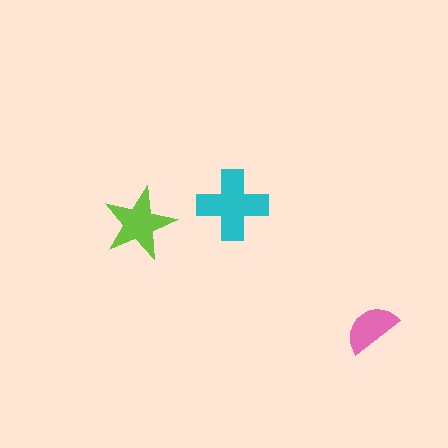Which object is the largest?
The cyan cross.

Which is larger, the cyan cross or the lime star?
The cyan cross.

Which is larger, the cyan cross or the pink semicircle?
The cyan cross.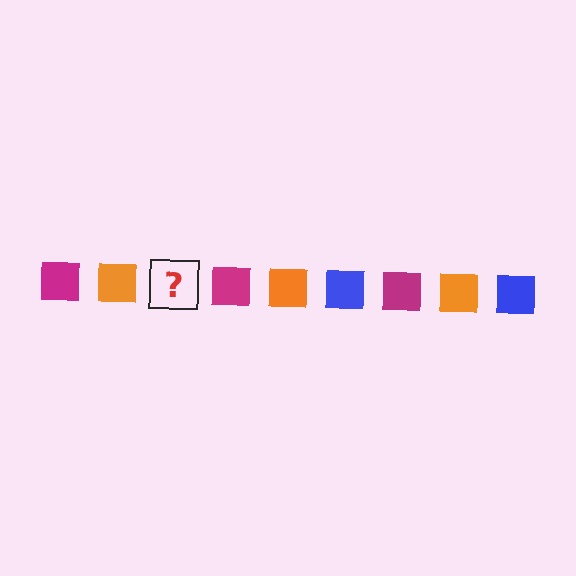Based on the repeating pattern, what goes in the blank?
The blank should be a blue square.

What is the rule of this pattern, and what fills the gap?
The rule is that the pattern cycles through magenta, orange, blue squares. The gap should be filled with a blue square.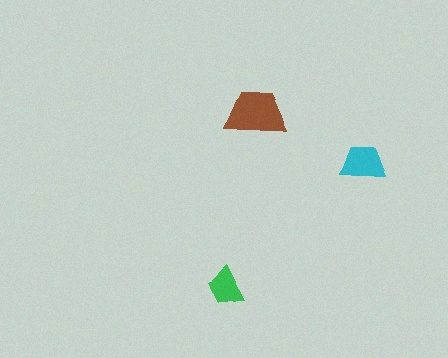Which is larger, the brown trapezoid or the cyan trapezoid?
The brown one.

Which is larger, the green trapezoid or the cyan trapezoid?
The cyan one.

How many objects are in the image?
There are 3 objects in the image.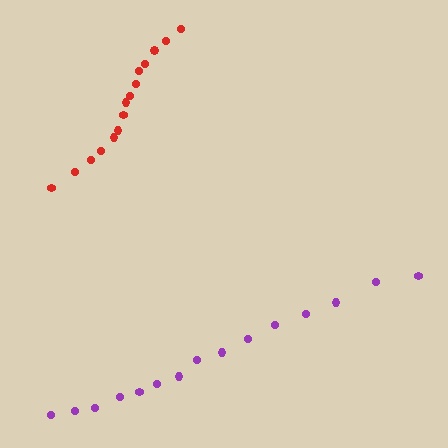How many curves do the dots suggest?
There are 2 distinct paths.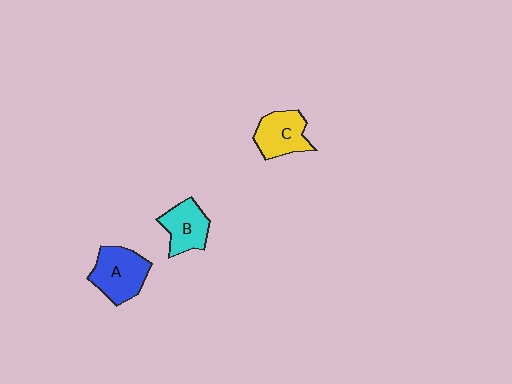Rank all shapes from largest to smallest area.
From largest to smallest: A (blue), C (yellow), B (cyan).